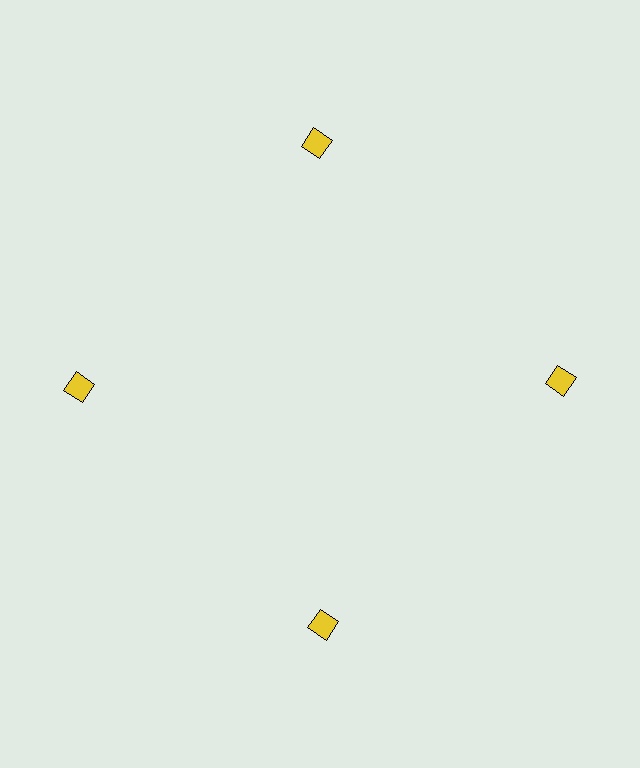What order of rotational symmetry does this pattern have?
This pattern has 4-fold rotational symmetry.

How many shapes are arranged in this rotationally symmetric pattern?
There are 4 shapes, arranged in 4 groups of 1.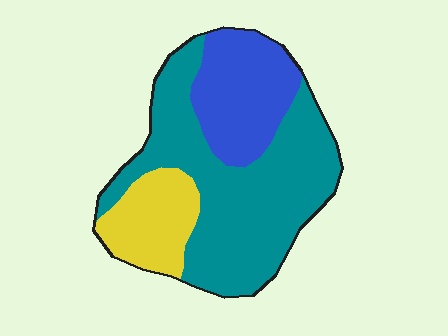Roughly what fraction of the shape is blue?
Blue covers roughly 25% of the shape.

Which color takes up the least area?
Yellow, at roughly 20%.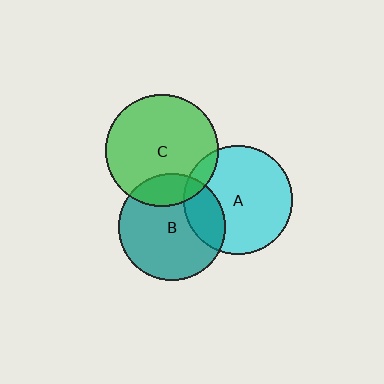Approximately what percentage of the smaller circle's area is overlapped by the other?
Approximately 20%.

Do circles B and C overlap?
Yes.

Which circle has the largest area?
Circle C (green).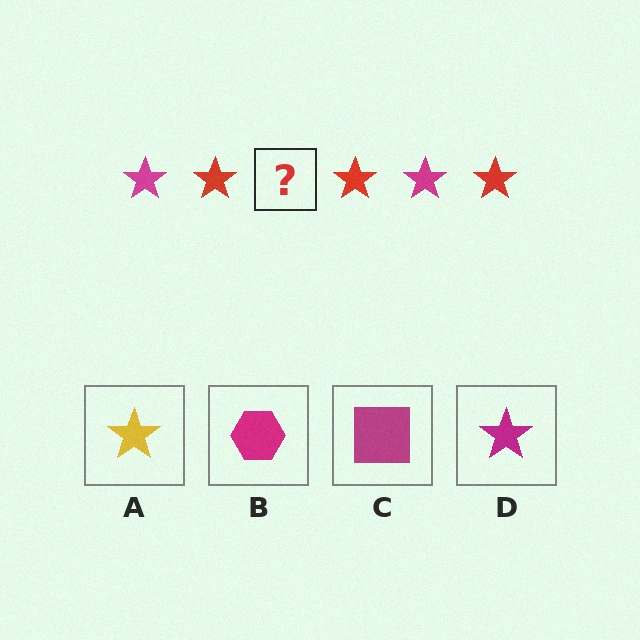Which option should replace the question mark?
Option D.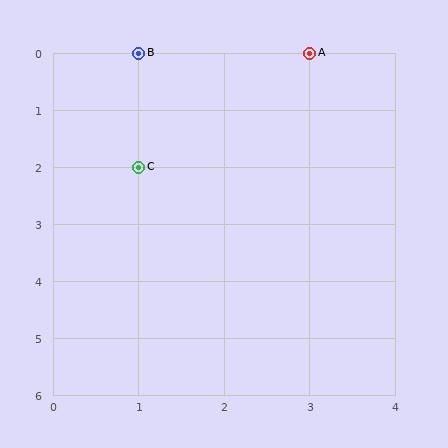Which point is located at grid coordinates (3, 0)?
Point A is at (3, 0).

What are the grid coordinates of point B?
Point B is at grid coordinates (1, 0).